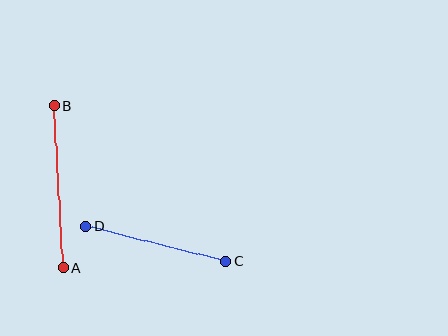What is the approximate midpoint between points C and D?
The midpoint is at approximately (156, 244) pixels.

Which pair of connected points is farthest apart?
Points A and B are farthest apart.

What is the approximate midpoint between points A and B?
The midpoint is at approximately (59, 187) pixels.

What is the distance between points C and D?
The distance is approximately 144 pixels.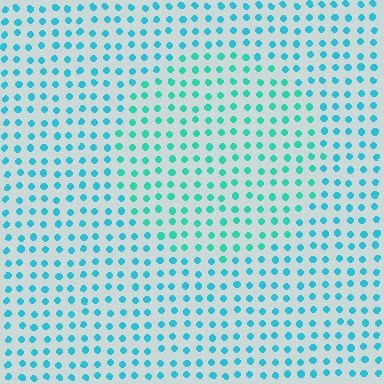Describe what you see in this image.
The image is filled with small cyan elements in a uniform arrangement. A circle-shaped region is visible where the elements are tinted to a slightly different hue, forming a subtle color boundary.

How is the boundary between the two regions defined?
The boundary is defined purely by a slight shift in hue (about 21 degrees). Spacing, size, and orientation are identical on both sides.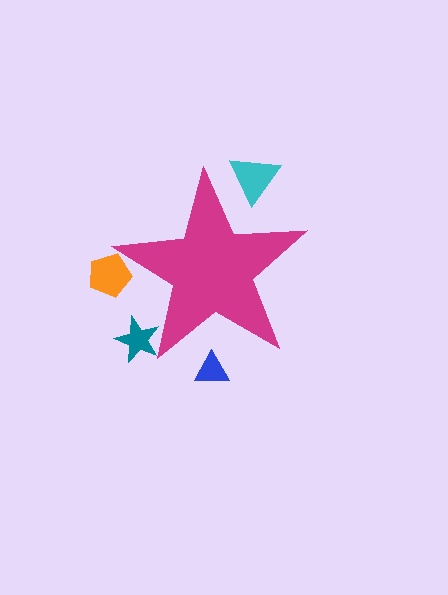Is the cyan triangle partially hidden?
Yes, the cyan triangle is partially hidden behind the magenta star.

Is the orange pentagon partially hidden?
Yes, the orange pentagon is partially hidden behind the magenta star.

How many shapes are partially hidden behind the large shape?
4 shapes are partially hidden.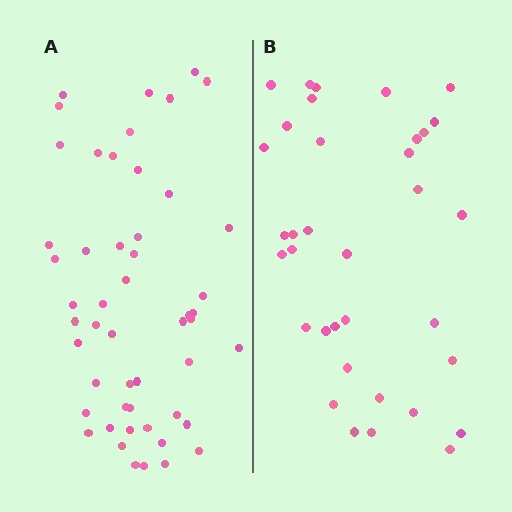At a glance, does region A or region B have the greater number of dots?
Region A (the left region) has more dots.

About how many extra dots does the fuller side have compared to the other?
Region A has approximately 15 more dots than region B.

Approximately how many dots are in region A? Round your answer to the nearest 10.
About 50 dots. (The exact count is 51, which rounds to 50.)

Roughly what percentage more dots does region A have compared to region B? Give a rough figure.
About 45% more.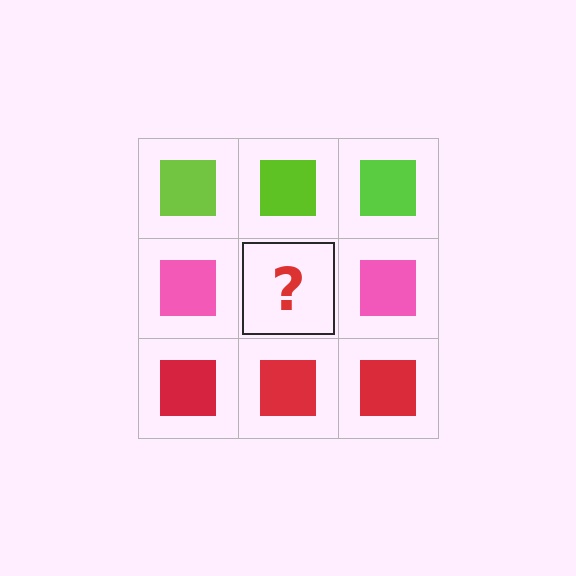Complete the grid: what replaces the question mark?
The question mark should be replaced with a pink square.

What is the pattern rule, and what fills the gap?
The rule is that each row has a consistent color. The gap should be filled with a pink square.